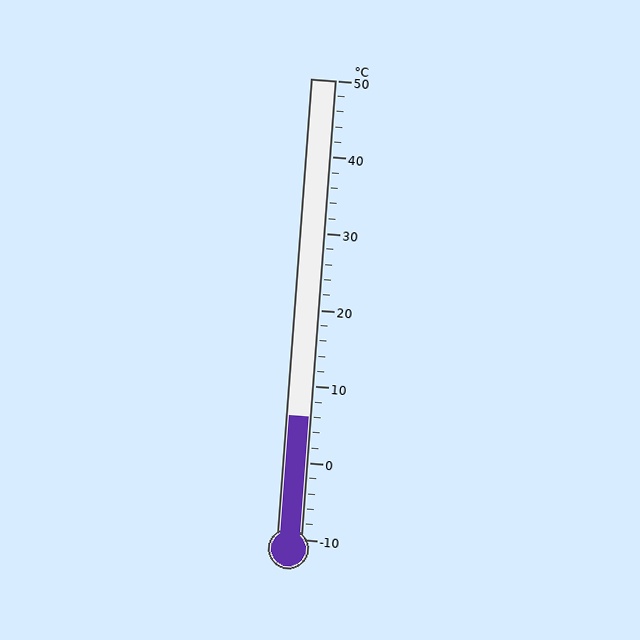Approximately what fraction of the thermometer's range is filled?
The thermometer is filled to approximately 25% of its range.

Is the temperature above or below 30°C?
The temperature is below 30°C.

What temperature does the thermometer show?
The thermometer shows approximately 6°C.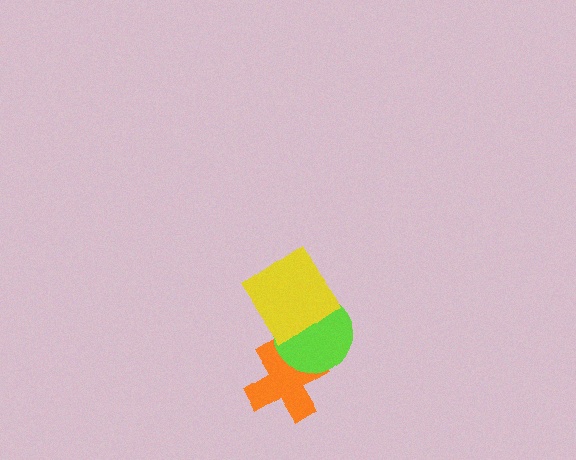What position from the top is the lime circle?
The lime circle is 2nd from the top.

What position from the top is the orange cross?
The orange cross is 3rd from the top.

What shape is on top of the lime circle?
The yellow diamond is on top of the lime circle.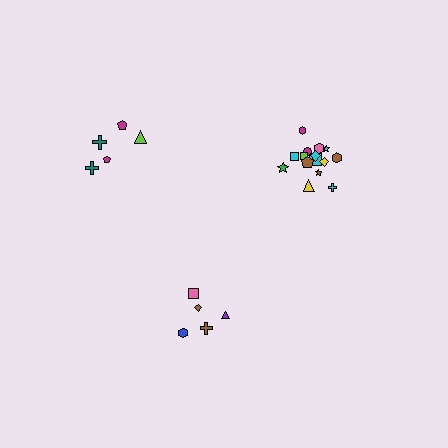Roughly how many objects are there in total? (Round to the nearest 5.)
Roughly 25 objects in total.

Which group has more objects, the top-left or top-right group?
The top-right group.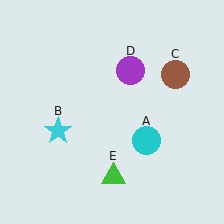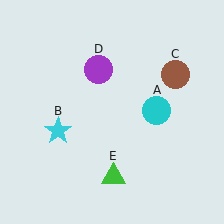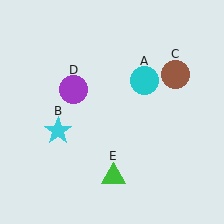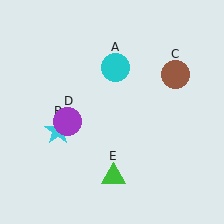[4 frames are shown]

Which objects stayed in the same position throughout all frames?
Cyan star (object B) and brown circle (object C) and green triangle (object E) remained stationary.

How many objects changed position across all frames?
2 objects changed position: cyan circle (object A), purple circle (object D).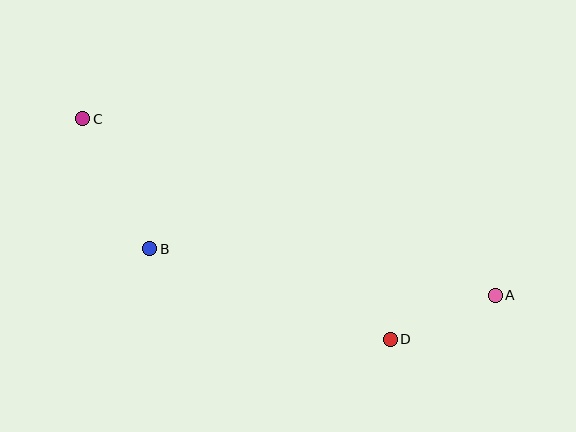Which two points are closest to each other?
Points A and D are closest to each other.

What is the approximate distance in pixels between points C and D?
The distance between C and D is approximately 378 pixels.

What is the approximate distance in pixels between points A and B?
The distance between A and B is approximately 349 pixels.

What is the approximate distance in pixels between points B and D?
The distance between B and D is approximately 257 pixels.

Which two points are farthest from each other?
Points A and C are farthest from each other.